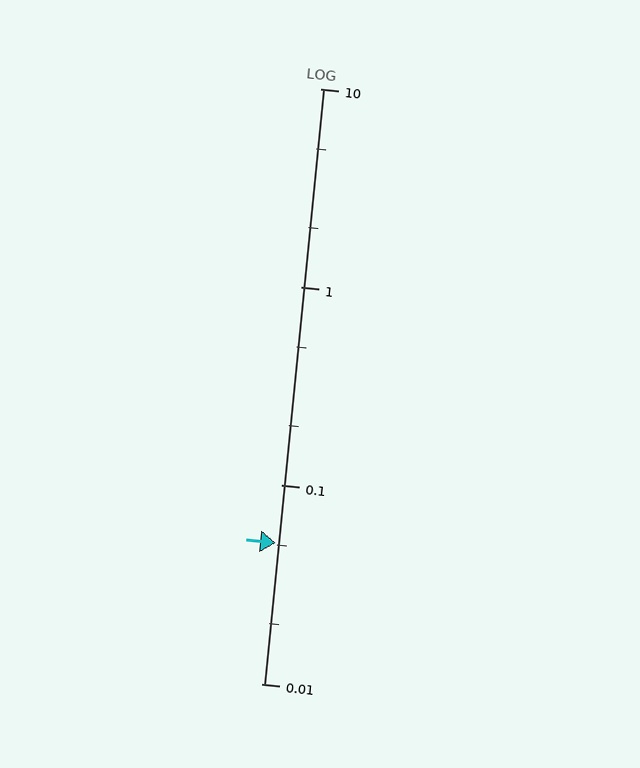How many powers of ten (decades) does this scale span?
The scale spans 3 decades, from 0.01 to 10.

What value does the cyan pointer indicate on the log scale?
The pointer indicates approximately 0.051.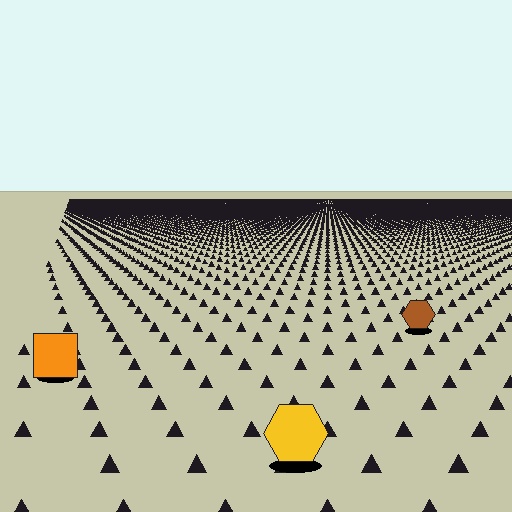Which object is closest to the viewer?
The yellow hexagon is closest. The texture marks near it are larger and more spread out.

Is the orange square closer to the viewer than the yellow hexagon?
No. The yellow hexagon is closer — you can tell from the texture gradient: the ground texture is coarser near it.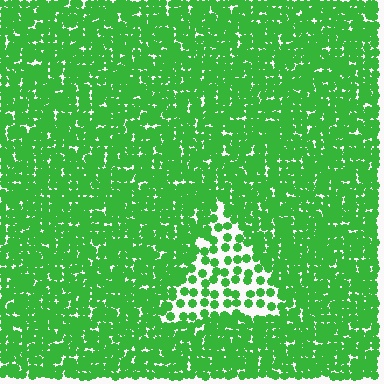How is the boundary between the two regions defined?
The boundary is defined by a change in element density (approximately 2.5x ratio). All elements are the same color, size, and shape.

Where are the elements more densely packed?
The elements are more densely packed outside the triangle boundary.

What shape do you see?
I see a triangle.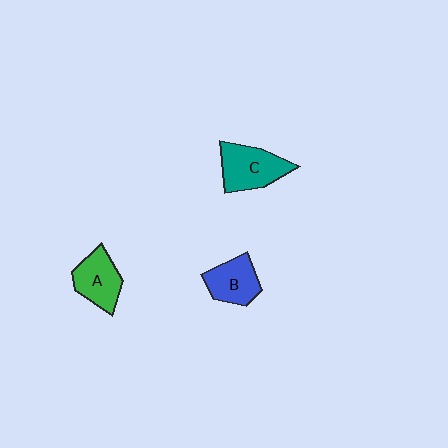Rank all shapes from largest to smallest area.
From largest to smallest: C (teal), A (green), B (blue).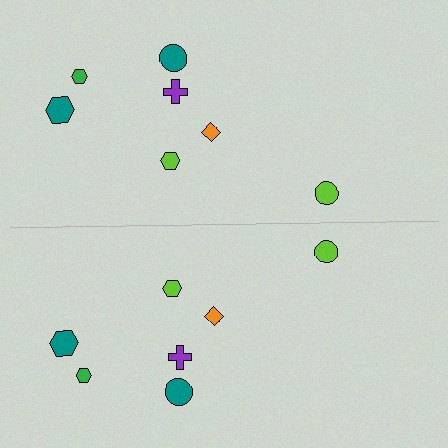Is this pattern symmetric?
Yes, this pattern has bilateral (reflection) symmetry.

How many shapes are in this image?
There are 14 shapes in this image.